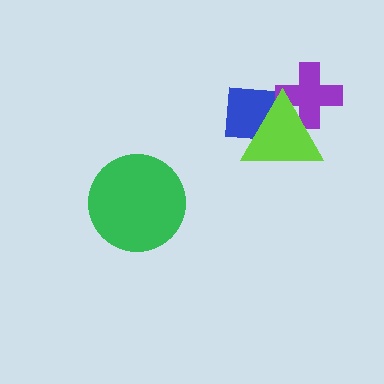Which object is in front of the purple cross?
The lime triangle is in front of the purple cross.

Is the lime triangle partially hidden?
No, no other shape covers it.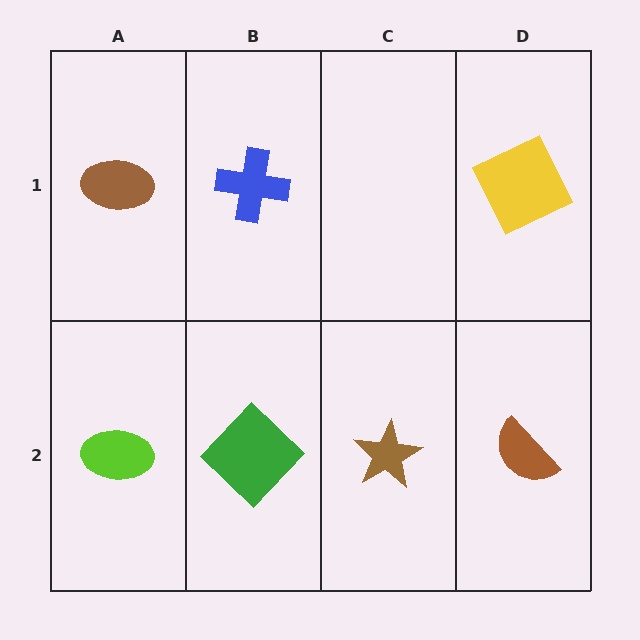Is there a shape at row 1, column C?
No, that cell is empty.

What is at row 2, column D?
A brown semicircle.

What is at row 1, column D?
A yellow square.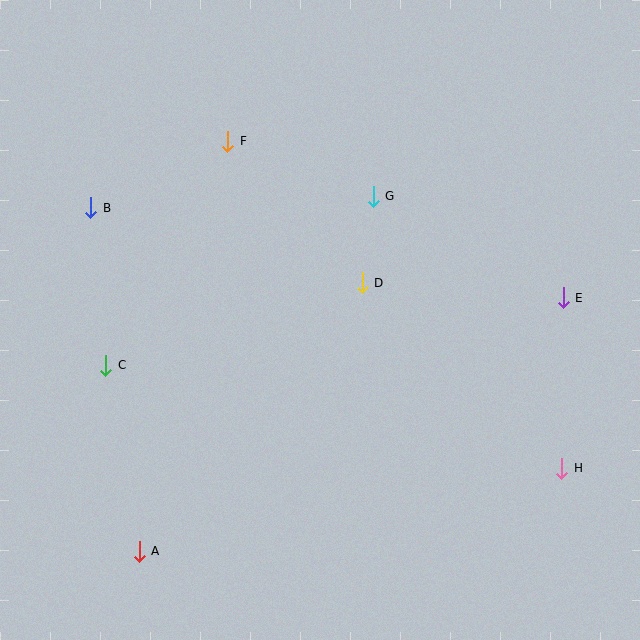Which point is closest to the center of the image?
Point D at (362, 283) is closest to the center.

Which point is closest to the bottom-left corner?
Point A is closest to the bottom-left corner.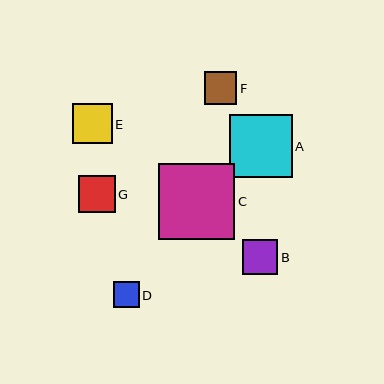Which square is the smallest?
Square D is the smallest with a size of approximately 26 pixels.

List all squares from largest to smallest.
From largest to smallest: C, A, E, G, B, F, D.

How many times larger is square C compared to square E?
Square C is approximately 1.9 times the size of square E.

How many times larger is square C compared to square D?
Square C is approximately 2.9 times the size of square D.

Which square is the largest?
Square C is the largest with a size of approximately 76 pixels.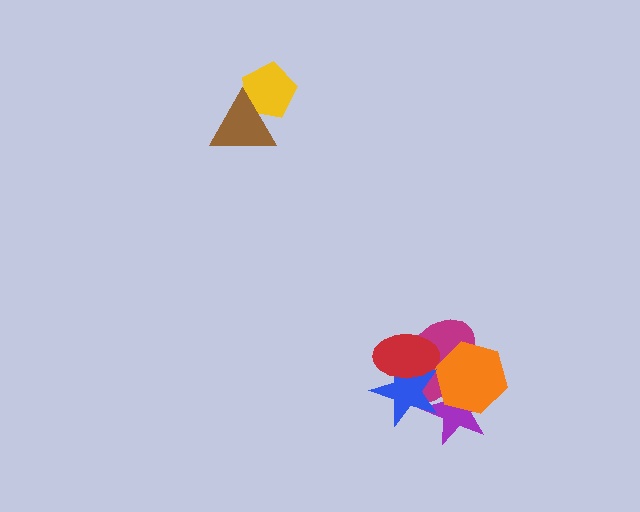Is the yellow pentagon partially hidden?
Yes, it is partially covered by another shape.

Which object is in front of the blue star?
The red ellipse is in front of the blue star.